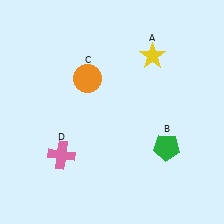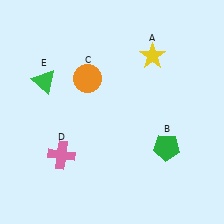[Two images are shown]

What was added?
A green triangle (E) was added in Image 2.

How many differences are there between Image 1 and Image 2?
There is 1 difference between the two images.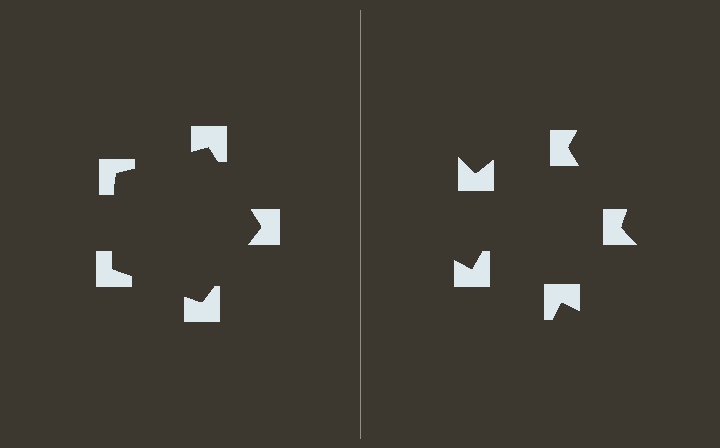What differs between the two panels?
The notched squares are positioned identically on both sides; only the wedge orientations differ. On the left they align to a pentagon; on the right they are misaligned.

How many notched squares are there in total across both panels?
10 — 5 on each side.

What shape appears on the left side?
An illusory pentagon.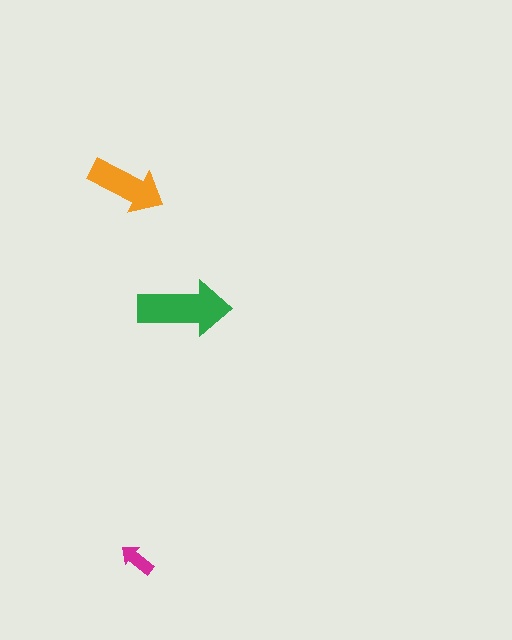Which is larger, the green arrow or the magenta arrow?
The green one.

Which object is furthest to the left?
The orange arrow is leftmost.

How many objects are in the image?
There are 3 objects in the image.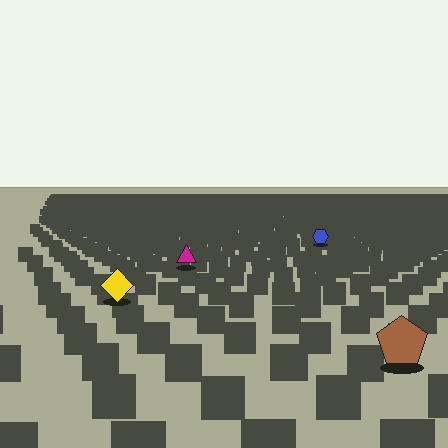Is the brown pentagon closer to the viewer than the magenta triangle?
Yes. The brown pentagon is closer — you can tell from the texture gradient: the ground texture is coarser near it.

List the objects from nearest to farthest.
From nearest to farthest: the brown pentagon, the yellow diamond, the magenta triangle, the blue hexagon.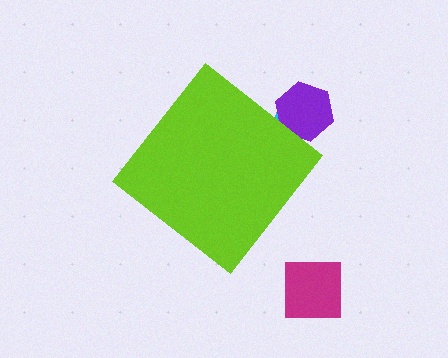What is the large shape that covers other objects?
A lime diamond.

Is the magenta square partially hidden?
No, the magenta square is fully visible.